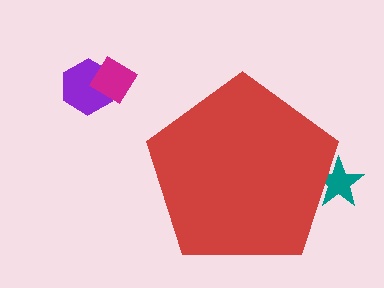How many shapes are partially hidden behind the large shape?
1 shape is partially hidden.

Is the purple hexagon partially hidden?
No, the purple hexagon is fully visible.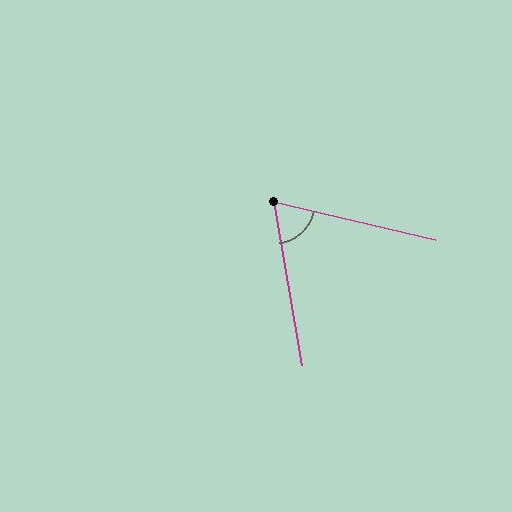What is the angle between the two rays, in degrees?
Approximately 67 degrees.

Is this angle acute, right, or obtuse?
It is acute.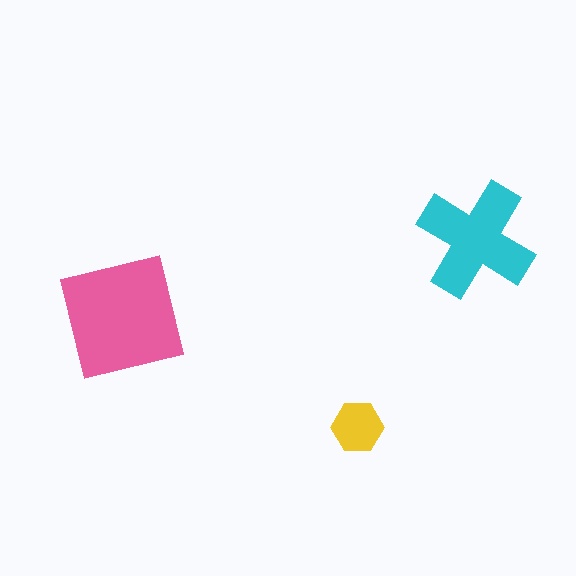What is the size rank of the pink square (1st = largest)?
1st.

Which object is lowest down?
The yellow hexagon is bottommost.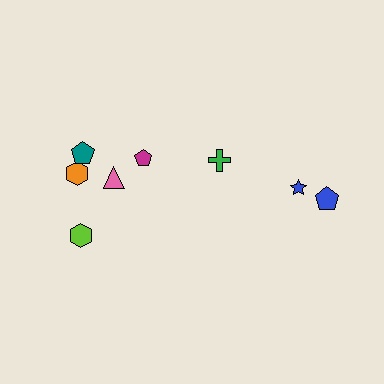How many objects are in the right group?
There are 3 objects.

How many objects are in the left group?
There are 5 objects.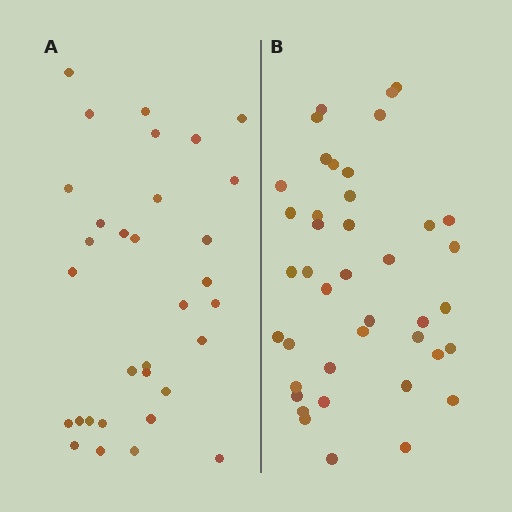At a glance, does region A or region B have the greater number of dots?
Region B (the right region) has more dots.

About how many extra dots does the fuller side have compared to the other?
Region B has roughly 8 or so more dots than region A.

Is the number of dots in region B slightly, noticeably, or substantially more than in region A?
Region B has noticeably more, but not dramatically so. The ratio is roughly 1.3 to 1.